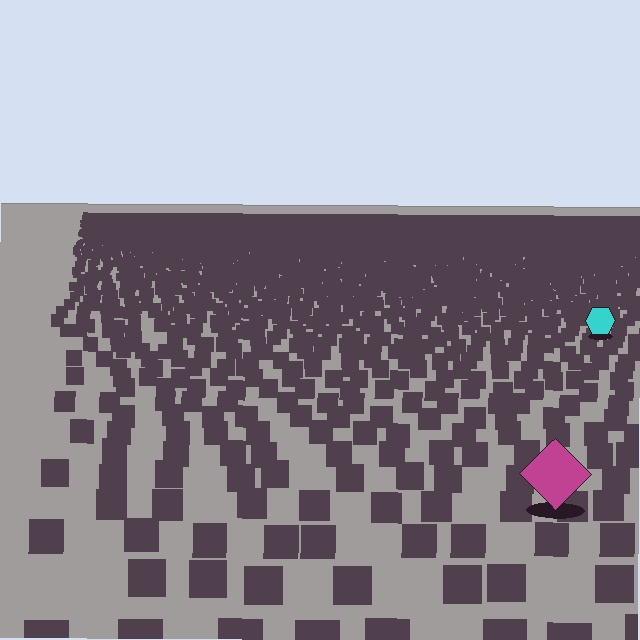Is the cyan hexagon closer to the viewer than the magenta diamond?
No. The magenta diamond is closer — you can tell from the texture gradient: the ground texture is coarser near it.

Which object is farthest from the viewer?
The cyan hexagon is farthest from the viewer. It appears smaller and the ground texture around it is denser.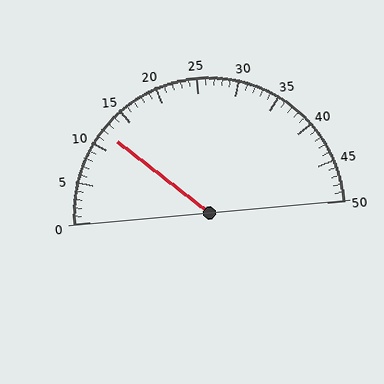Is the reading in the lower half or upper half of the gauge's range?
The reading is in the lower half of the range (0 to 50).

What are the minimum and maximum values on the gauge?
The gauge ranges from 0 to 50.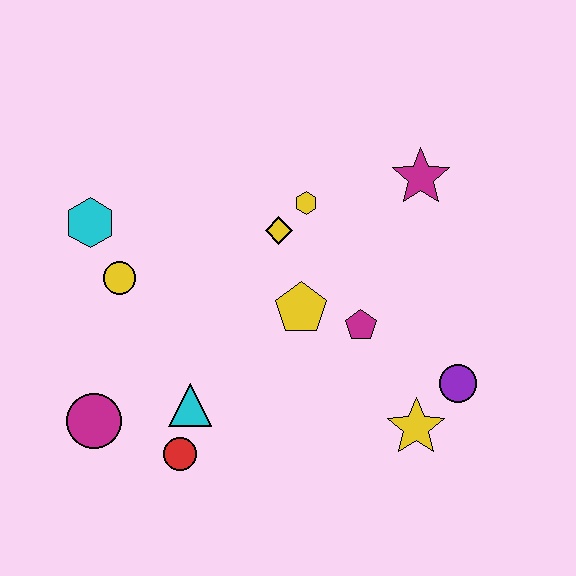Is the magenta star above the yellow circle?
Yes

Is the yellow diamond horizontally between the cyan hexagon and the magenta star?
Yes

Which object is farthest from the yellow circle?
The purple circle is farthest from the yellow circle.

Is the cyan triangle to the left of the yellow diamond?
Yes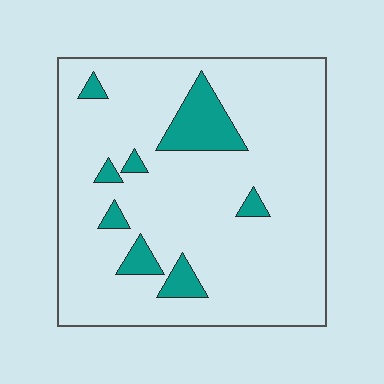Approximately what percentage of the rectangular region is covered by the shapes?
Approximately 10%.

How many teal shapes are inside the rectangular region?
8.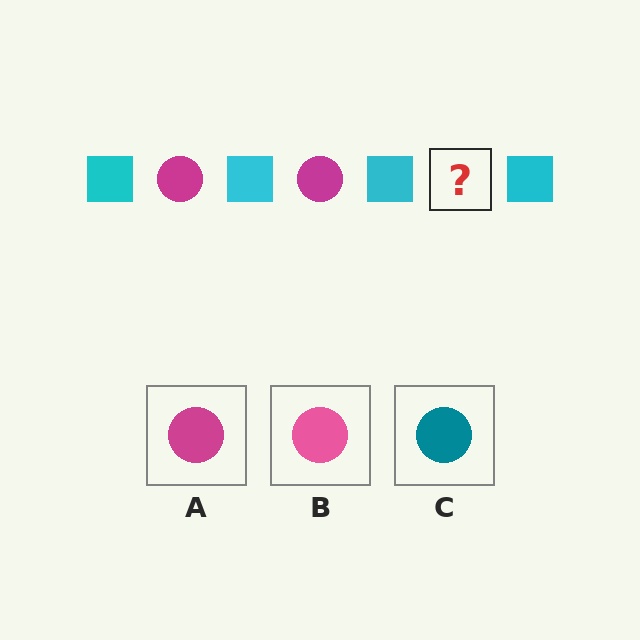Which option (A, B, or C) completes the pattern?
A.